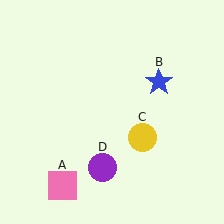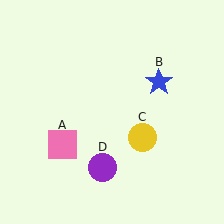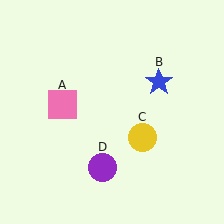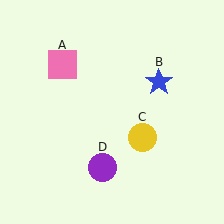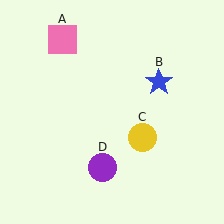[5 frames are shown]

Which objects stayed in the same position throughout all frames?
Blue star (object B) and yellow circle (object C) and purple circle (object D) remained stationary.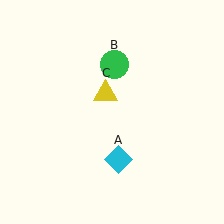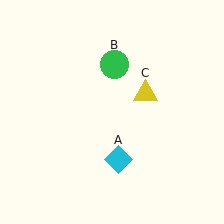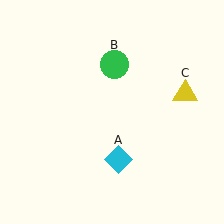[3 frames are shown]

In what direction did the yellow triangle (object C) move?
The yellow triangle (object C) moved right.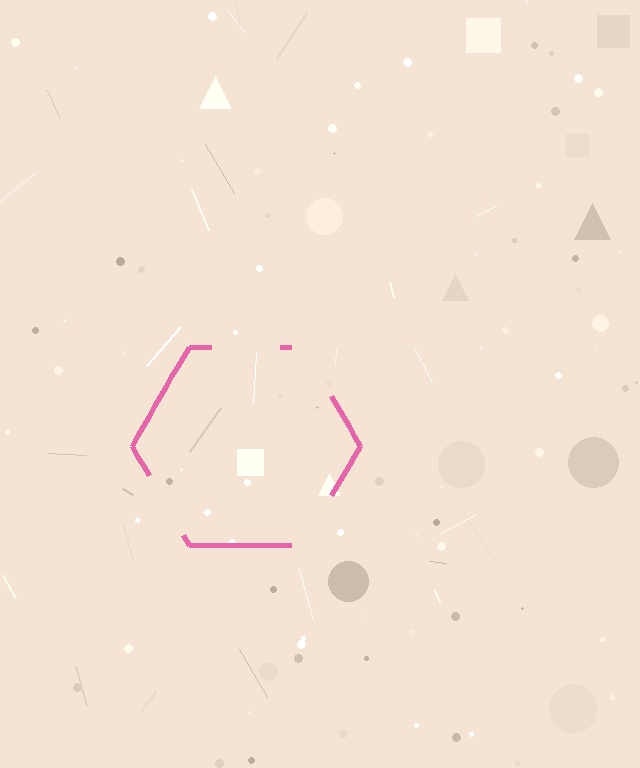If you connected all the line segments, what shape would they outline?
They would outline a hexagon.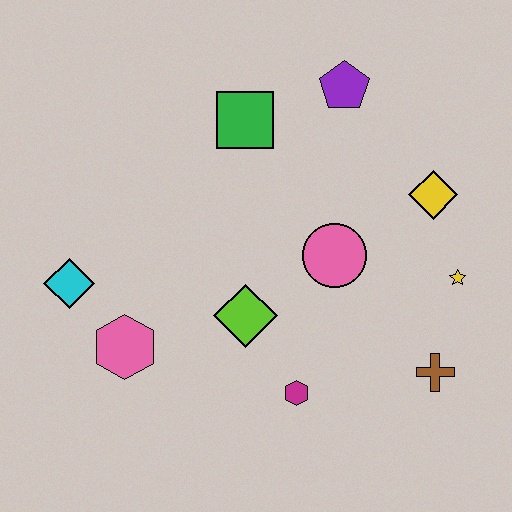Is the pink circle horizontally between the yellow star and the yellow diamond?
No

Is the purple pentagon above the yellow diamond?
Yes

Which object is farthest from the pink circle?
The cyan diamond is farthest from the pink circle.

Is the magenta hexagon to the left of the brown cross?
Yes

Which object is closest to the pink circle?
The lime diamond is closest to the pink circle.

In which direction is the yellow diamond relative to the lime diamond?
The yellow diamond is to the right of the lime diamond.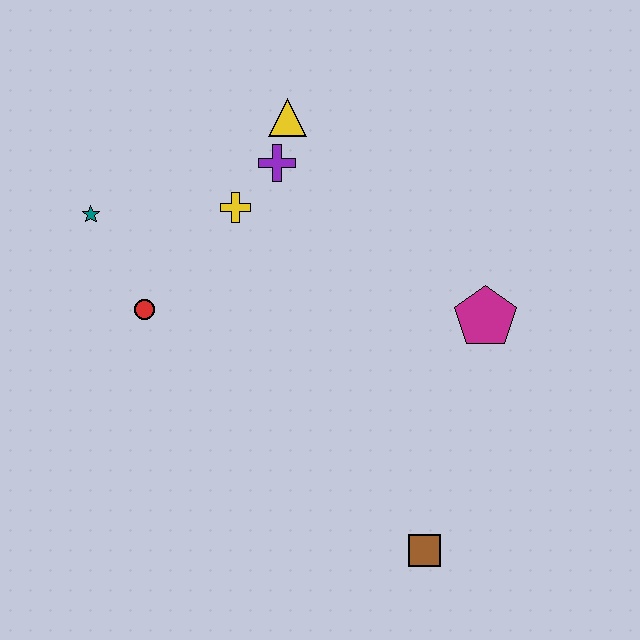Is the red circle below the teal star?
Yes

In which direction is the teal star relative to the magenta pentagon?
The teal star is to the left of the magenta pentagon.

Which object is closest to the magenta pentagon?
The brown square is closest to the magenta pentagon.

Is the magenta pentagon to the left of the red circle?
No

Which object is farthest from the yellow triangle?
The brown square is farthest from the yellow triangle.